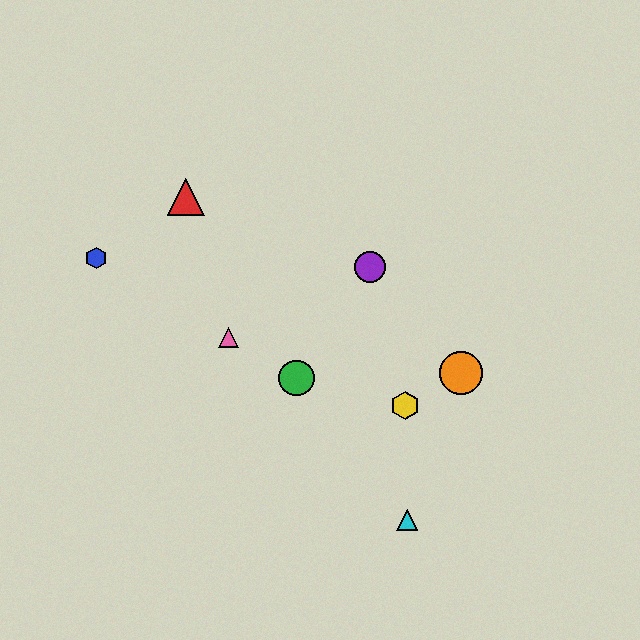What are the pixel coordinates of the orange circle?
The orange circle is at (461, 373).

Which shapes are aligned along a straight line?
The blue hexagon, the green circle, the pink triangle are aligned along a straight line.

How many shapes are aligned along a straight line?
3 shapes (the blue hexagon, the green circle, the pink triangle) are aligned along a straight line.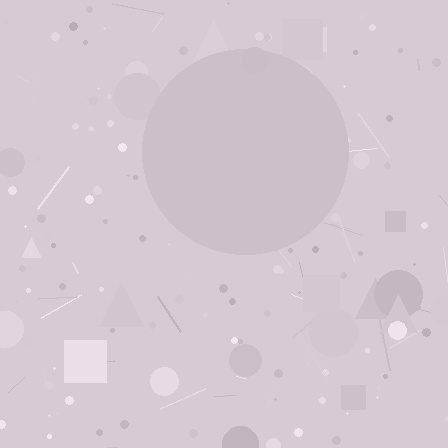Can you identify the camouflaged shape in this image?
The camouflaged shape is a circle.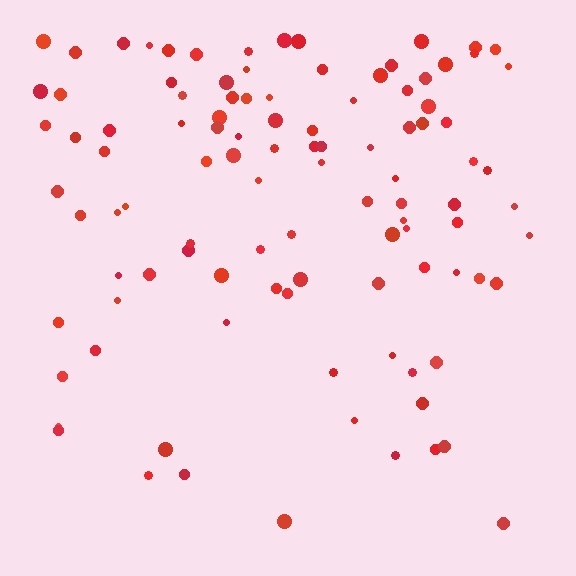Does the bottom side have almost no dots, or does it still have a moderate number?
Still a moderate number, just noticeably fewer than the top.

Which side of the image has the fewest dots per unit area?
The bottom.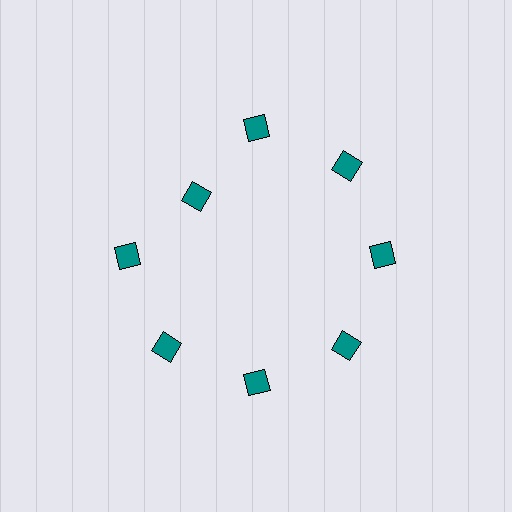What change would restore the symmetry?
The symmetry would be restored by moving it outward, back onto the ring so that all 8 diamonds sit at equal angles and equal distance from the center.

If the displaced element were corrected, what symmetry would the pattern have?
It would have 8-fold rotational symmetry — the pattern would map onto itself every 45 degrees.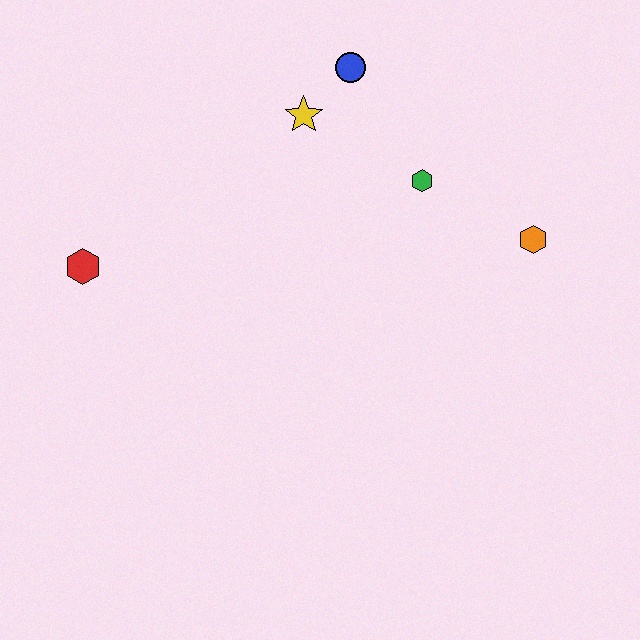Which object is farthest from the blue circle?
The red hexagon is farthest from the blue circle.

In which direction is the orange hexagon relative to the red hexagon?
The orange hexagon is to the right of the red hexagon.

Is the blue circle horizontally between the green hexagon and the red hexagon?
Yes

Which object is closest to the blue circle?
The yellow star is closest to the blue circle.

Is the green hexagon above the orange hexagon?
Yes